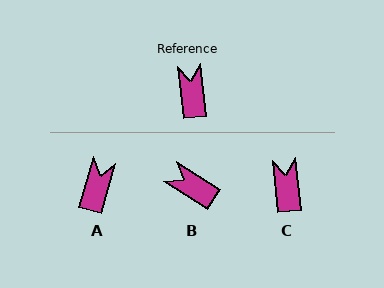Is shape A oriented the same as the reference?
No, it is off by about 22 degrees.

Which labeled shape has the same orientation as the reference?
C.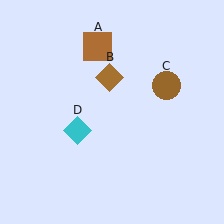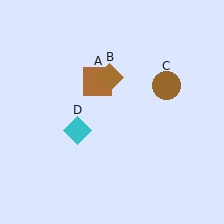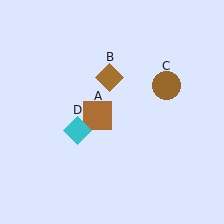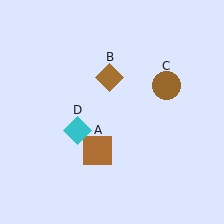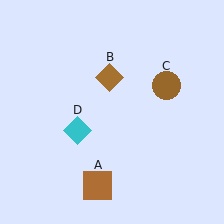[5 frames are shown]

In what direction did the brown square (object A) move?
The brown square (object A) moved down.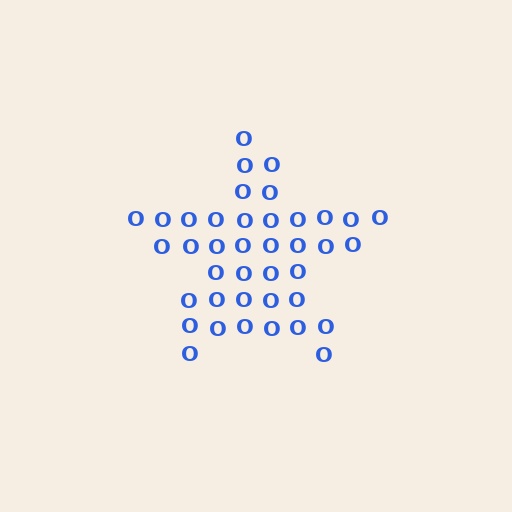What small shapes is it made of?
It is made of small letter O's.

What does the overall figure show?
The overall figure shows a star.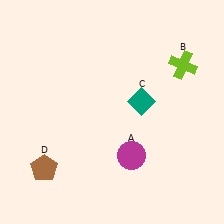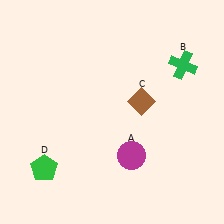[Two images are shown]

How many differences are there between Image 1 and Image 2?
There are 3 differences between the two images.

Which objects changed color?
B changed from lime to green. C changed from teal to brown. D changed from brown to green.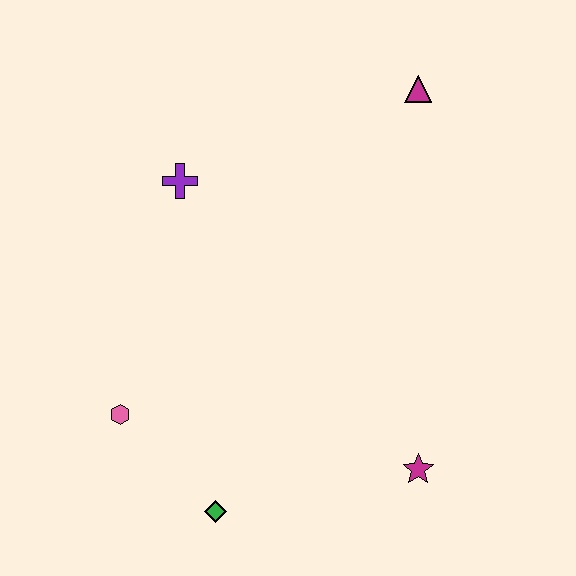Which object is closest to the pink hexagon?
The green diamond is closest to the pink hexagon.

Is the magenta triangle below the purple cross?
No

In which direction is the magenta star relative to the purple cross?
The magenta star is below the purple cross.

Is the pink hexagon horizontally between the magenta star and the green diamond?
No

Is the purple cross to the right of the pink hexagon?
Yes